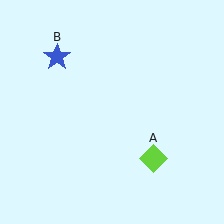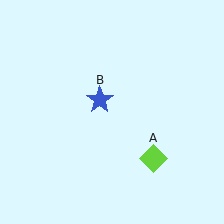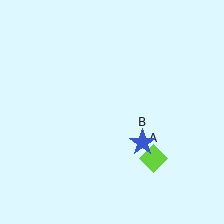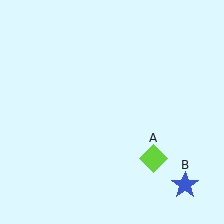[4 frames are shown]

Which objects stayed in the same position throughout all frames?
Lime diamond (object A) remained stationary.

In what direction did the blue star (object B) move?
The blue star (object B) moved down and to the right.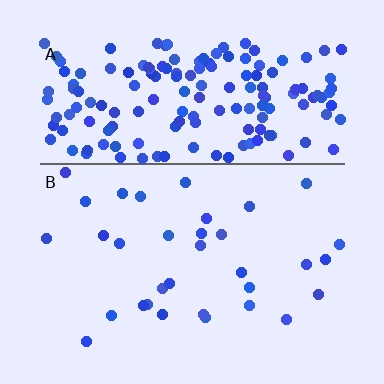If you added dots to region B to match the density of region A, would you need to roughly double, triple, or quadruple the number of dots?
Approximately quadruple.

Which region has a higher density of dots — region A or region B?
A (the top).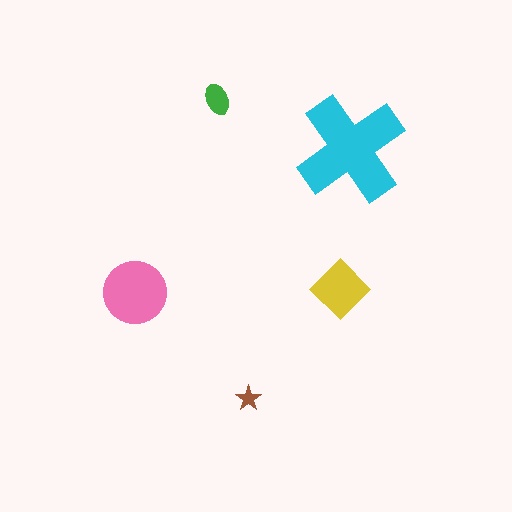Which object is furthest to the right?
The cyan cross is rightmost.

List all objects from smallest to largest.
The brown star, the green ellipse, the yellow diamond, the pink circle, the cyan cross.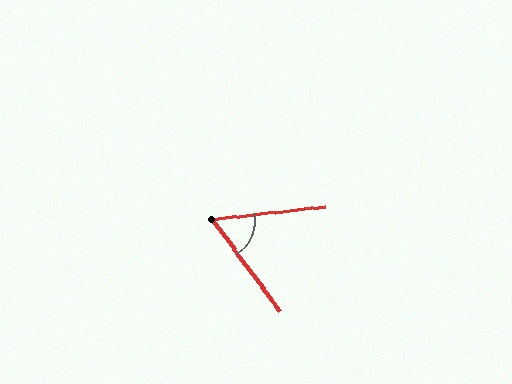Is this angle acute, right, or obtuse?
It is acute.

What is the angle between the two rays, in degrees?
Approximately 60 degrees.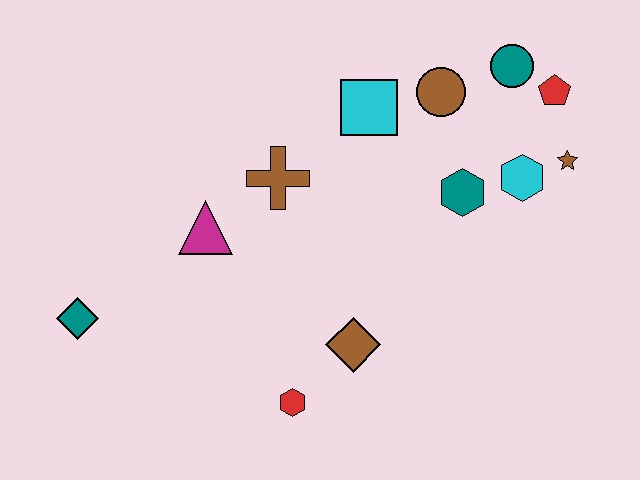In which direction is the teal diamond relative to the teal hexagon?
The teal diamond is to the left of the teal hexagon.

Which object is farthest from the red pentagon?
The teal diamond is farthest from the red pentagon.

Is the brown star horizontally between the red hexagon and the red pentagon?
No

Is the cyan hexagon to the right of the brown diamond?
Yes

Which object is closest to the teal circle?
The red pentagon is closest to the teal circle.